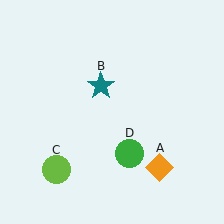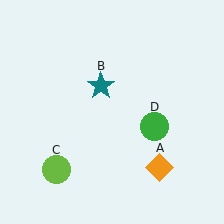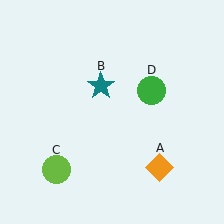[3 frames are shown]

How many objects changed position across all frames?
1 object changed position: green circle (object D).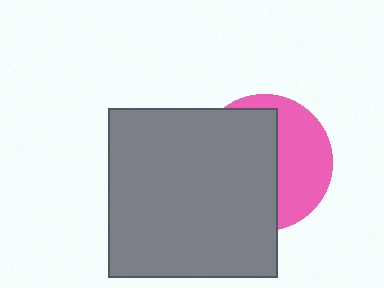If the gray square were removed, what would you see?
You would see the complete pink circle.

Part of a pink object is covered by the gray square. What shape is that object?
It is a circle.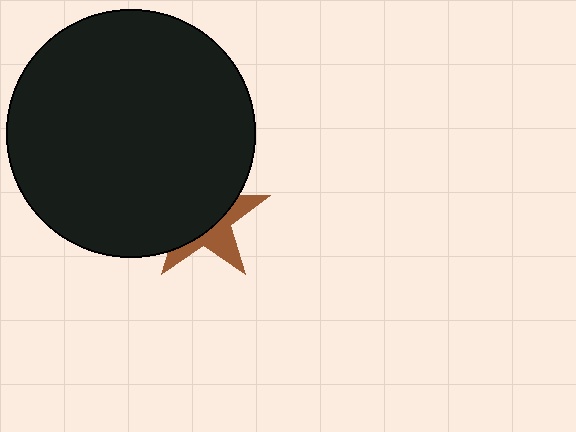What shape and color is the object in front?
The object in front is a black circle.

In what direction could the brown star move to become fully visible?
The brown star could move toward the lower-right. That would shift it out from behind the black circle entirely.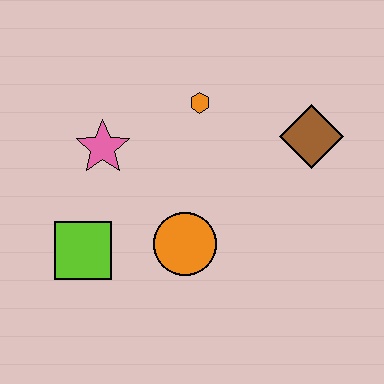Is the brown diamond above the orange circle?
Yes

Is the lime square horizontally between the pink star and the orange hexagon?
No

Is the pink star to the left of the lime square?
No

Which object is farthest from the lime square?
The brown diamond is farthest from the lime square.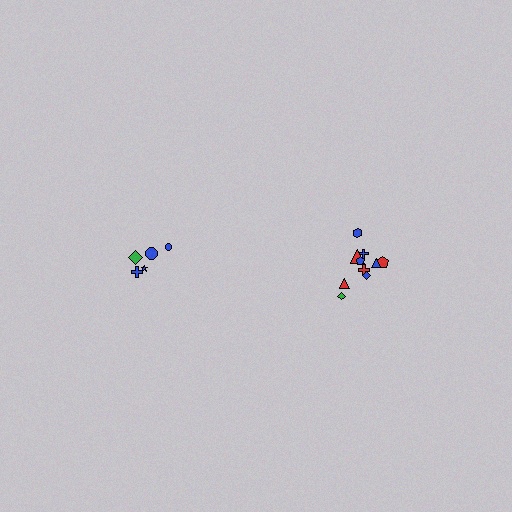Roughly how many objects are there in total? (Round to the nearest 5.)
Roughly 15 objects in total.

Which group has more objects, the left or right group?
The right group.